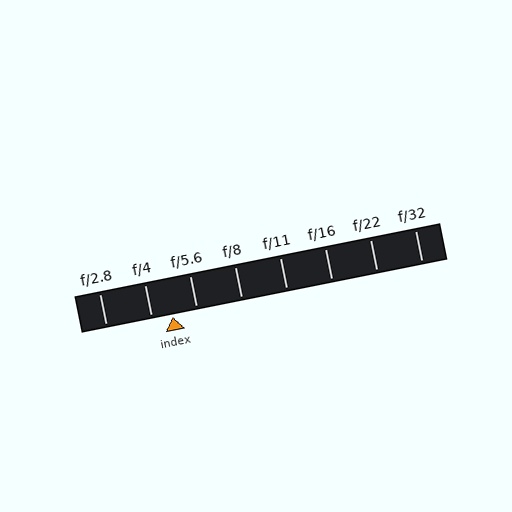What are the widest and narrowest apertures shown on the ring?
The widest aperture shown is f/2.8 and the narrowest is f/32.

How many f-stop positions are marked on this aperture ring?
There are 8 f-stop positions marked.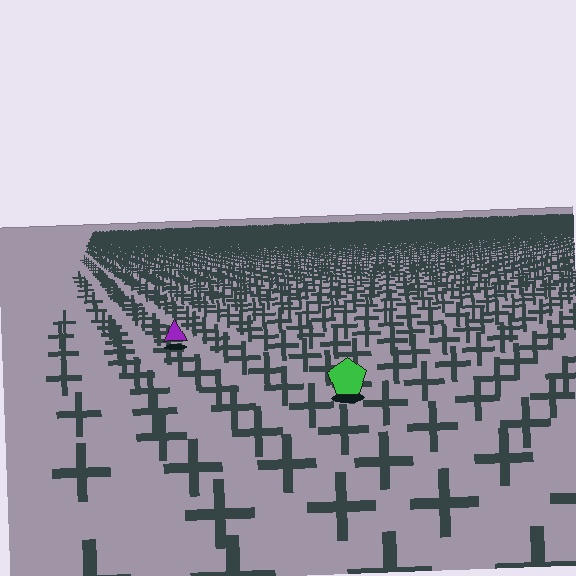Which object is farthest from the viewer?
The purple triangle is farthest from the viewer. It appears smaller and the ground texture around it is denser.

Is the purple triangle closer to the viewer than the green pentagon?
No. The green pentagon is closer — you can tell from the texture gradient: the ground texture is coarser near it.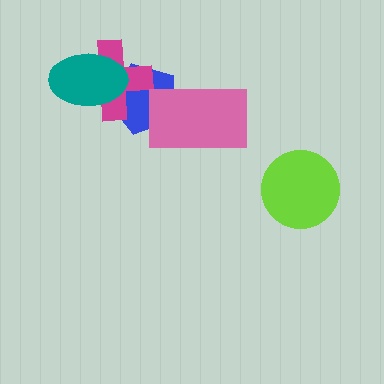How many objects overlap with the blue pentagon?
3 objects overlap with the blue pentagon.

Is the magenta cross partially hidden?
Yes, it is partially covered by another shape.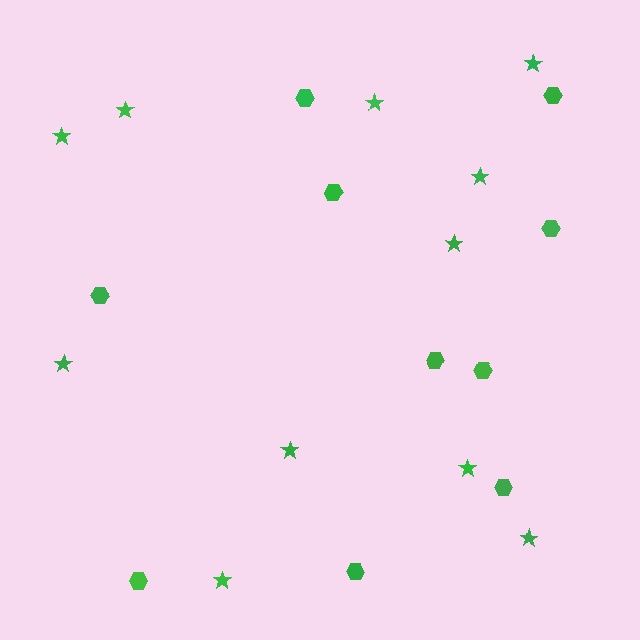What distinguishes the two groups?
There are 2 groups: one group of hexagons (10) and one group of stars (11).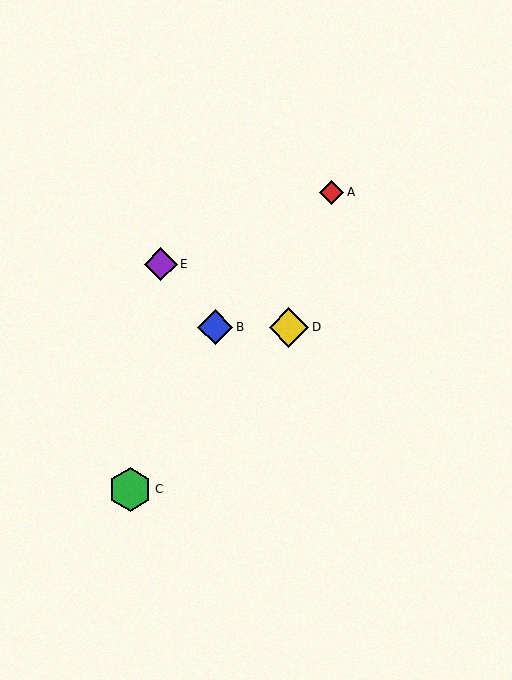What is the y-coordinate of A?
Object A is at y≈192.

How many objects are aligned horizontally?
2 objects (B, D) are aligned horizontally.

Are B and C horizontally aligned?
No, B is at y≈327 and C is at y≈489.